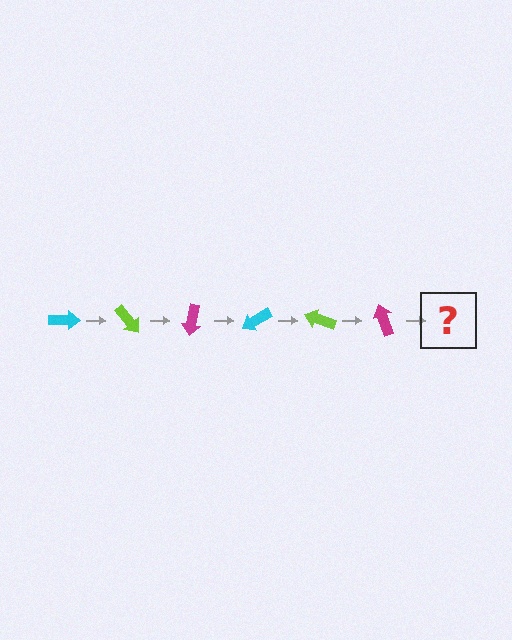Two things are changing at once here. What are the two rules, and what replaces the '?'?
The two rules are that it rotates 50 degrees each step and the color cycles through cyan, lime, and magenta. The '?' should be a cyan arrow, rotated 300 degrees from the start.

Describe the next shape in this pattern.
It should be a cyan arrow, rotated 300 degrees from the start.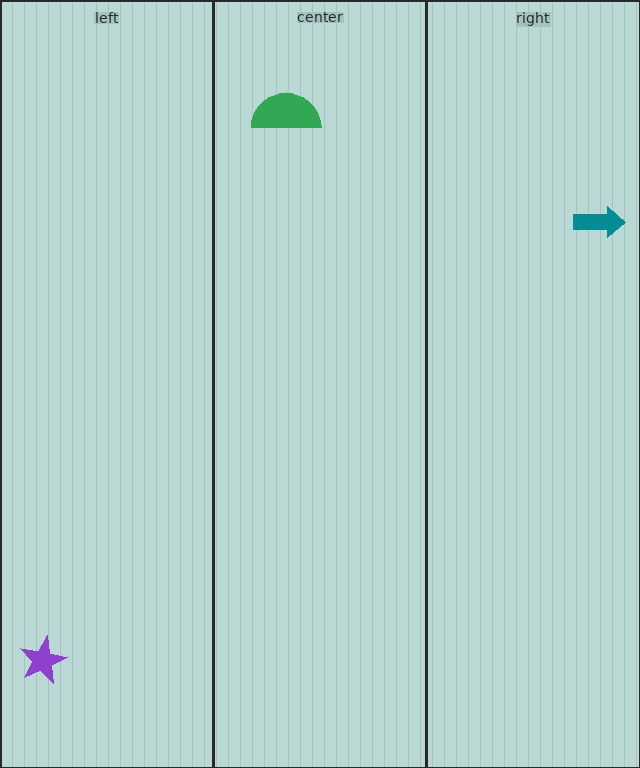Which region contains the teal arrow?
The right region.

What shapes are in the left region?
The purple star.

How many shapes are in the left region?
1.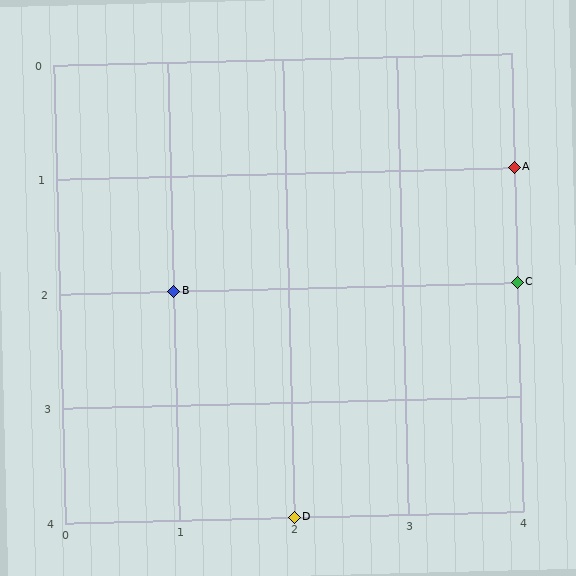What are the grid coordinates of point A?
Point A is at grid coordinates (4, 1).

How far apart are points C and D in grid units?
Points C and D are 2 columns and 2 rows apart (about 2.8 grid units diagonally).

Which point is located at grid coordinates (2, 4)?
Point D is at (2, 4).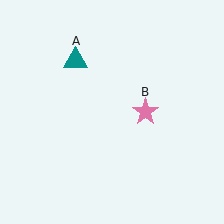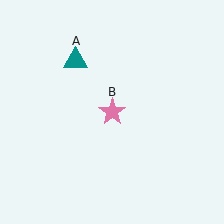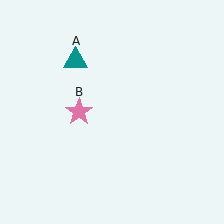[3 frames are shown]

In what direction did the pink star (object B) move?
The pink star (object B) moved left.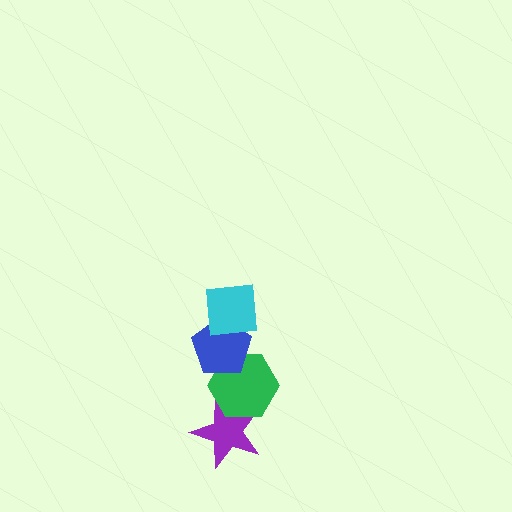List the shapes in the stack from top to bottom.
From top to bottom: the cyan square, the blue pentagon, the green hexagon, the purple star.